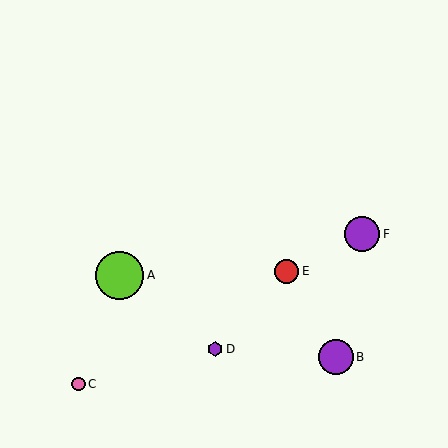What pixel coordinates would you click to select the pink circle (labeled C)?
Click at (78, 384) to select the pink circle C.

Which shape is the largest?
The lime circle (labeled A) is the largest.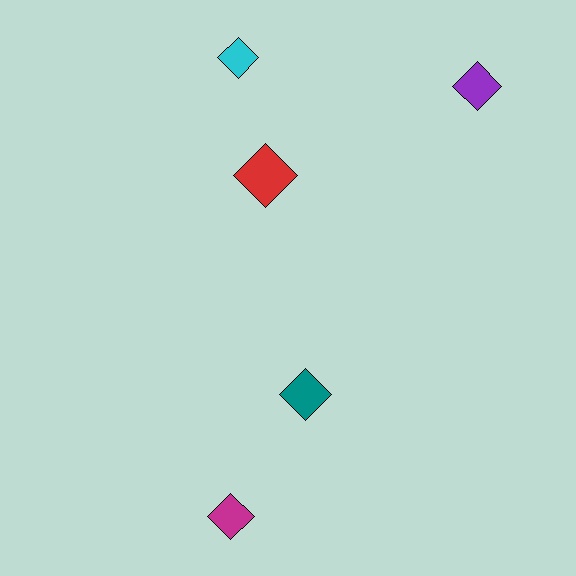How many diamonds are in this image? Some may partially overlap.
There are 5 diamonds.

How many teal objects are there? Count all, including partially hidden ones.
There is 1 teal object.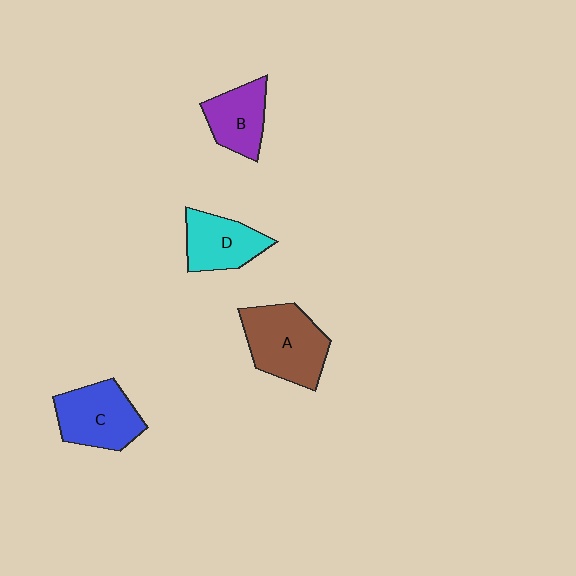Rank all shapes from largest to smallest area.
From largest to smallest: A (brown), C (blue), D (cyan), B (purple).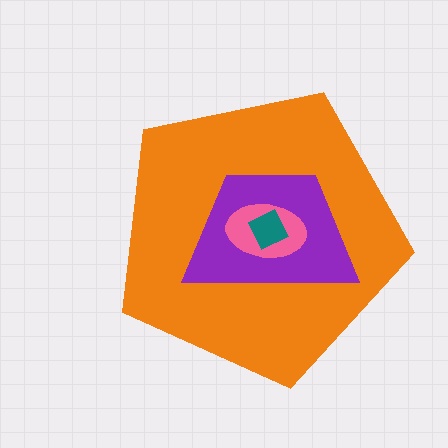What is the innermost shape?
The teal diamond.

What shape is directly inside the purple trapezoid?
The pink ellipse.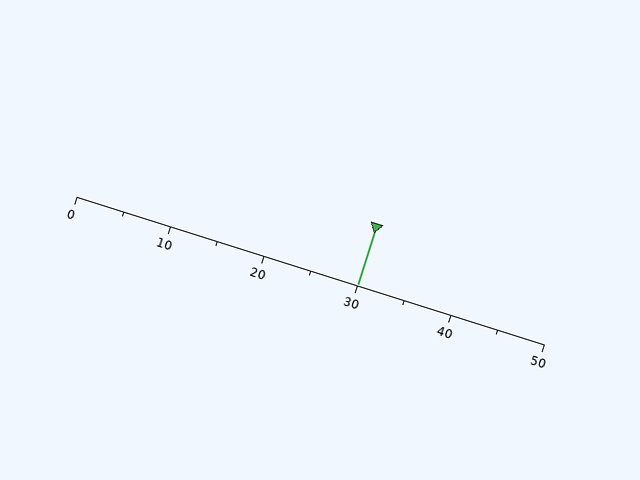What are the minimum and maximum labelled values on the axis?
The axis runs from 0 to 50.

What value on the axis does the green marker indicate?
The marker indicates approximately 30.